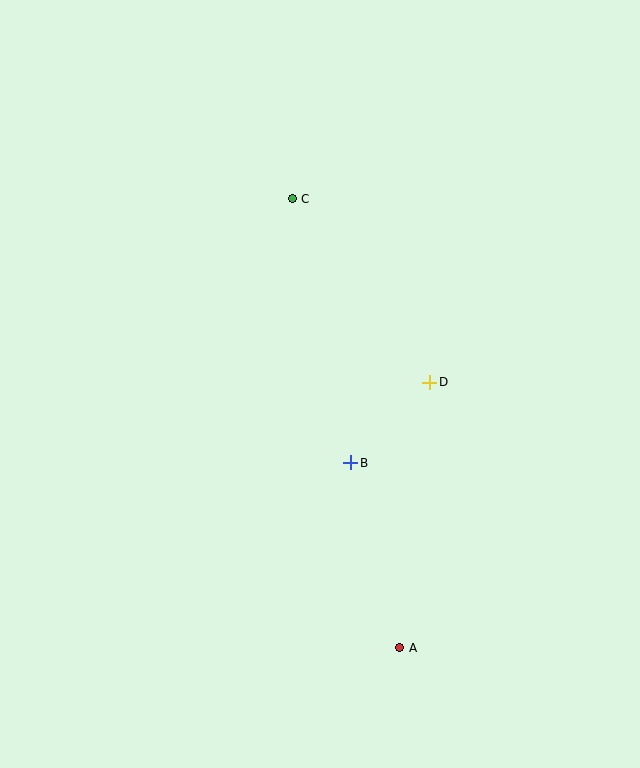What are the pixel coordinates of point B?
Point B is at (351, 463).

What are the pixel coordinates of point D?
Point D is at (430, 382).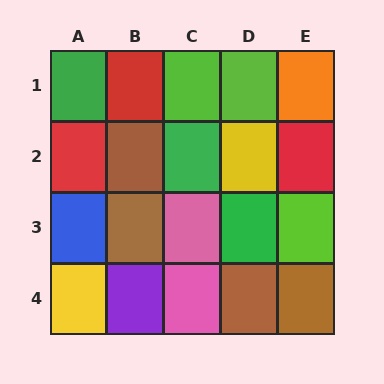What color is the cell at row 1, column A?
Green.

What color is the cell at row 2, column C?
Green.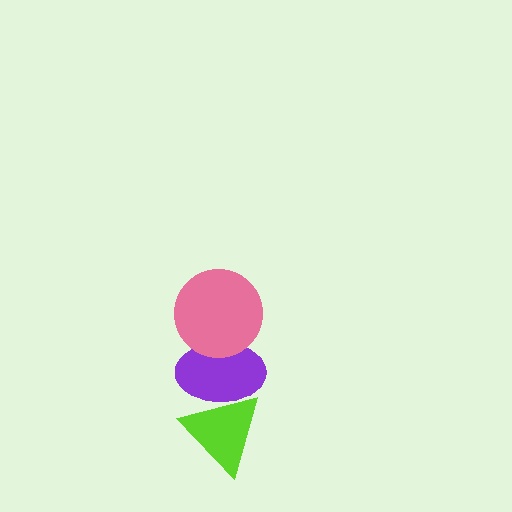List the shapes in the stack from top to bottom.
From top to bottom: the pink circle, the purple ellipse, the lime triangle.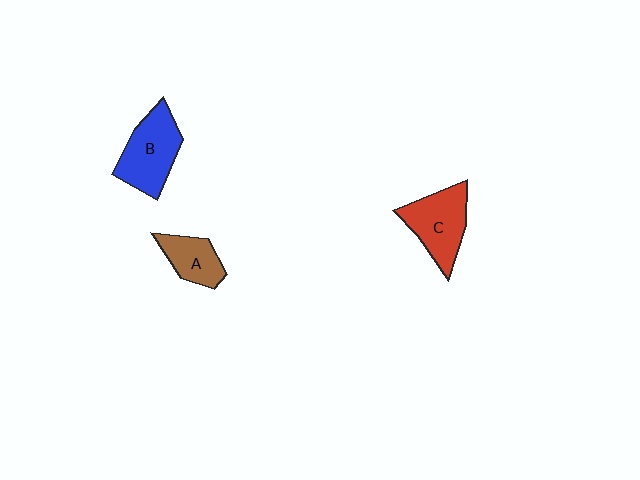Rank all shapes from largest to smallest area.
From largest to smallest: B (blue), C (red), A (brown).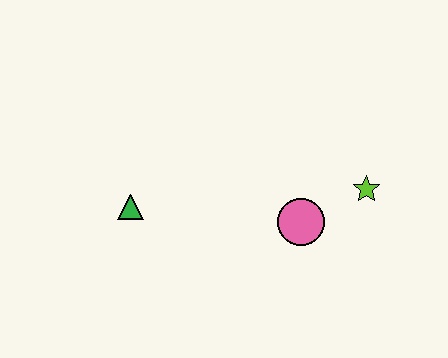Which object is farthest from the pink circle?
The green triangle is farthest from the pink circle.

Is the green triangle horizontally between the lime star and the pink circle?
No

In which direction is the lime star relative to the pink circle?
The lime star is to the right of the pink circle.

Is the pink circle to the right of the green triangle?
Yes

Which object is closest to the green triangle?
The pink circle is closest to the green triangle.